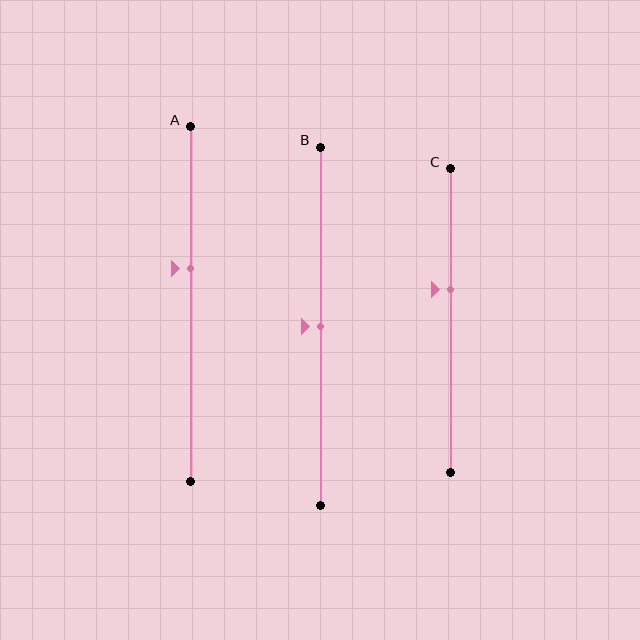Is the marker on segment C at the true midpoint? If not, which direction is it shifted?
No, the marker on segment C is shifted upward by about 10% of the segment length.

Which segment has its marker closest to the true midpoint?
Segment B has its marker closest to the true midpoint.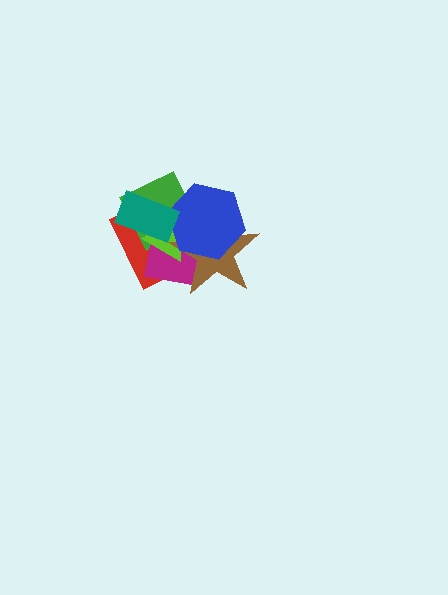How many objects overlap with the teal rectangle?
5 objects overlap with the teal rectangle.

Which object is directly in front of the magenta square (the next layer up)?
The lime triangle is directly in front of the magenta square.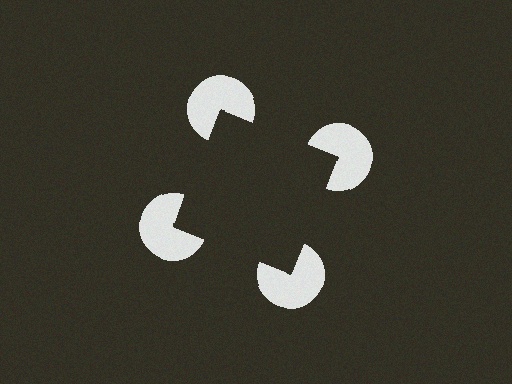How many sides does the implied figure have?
4 sides.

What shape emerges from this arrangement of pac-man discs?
An illusory square — its edges are inferred from the aligned wedge cuts in the pac-man discs, not physically drawn.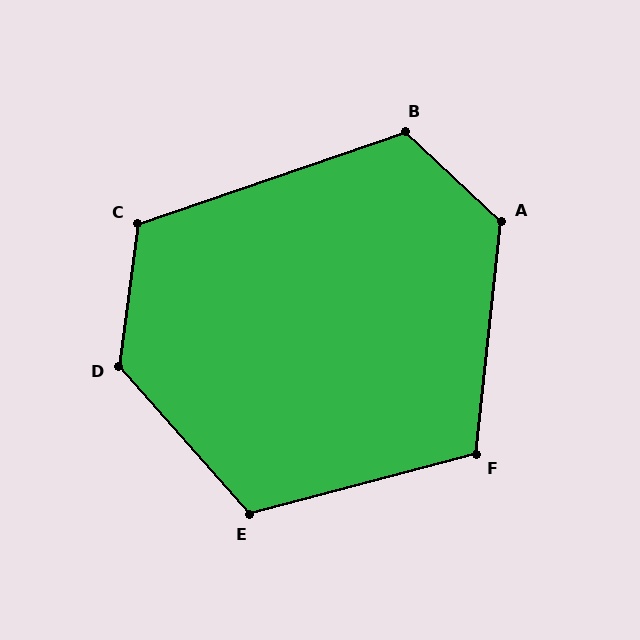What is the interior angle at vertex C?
Approximately 116 degrees (obtuse).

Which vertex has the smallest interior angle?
F, at approximately 111 degrees.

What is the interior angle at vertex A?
Approximately 127 degrees (obtuse).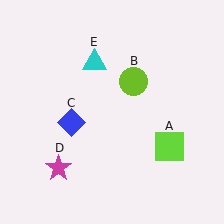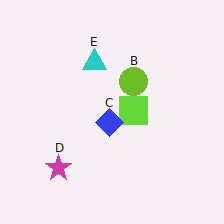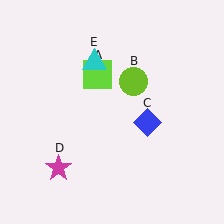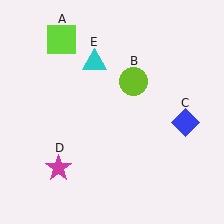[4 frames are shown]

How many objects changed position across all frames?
2 objects changed position: lime square (object A), blue diamond (object C).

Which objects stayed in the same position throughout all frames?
Lime circle (object B) and magenta star (object D) and cyan triangle (object E) remained stationary.